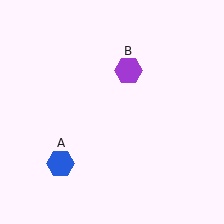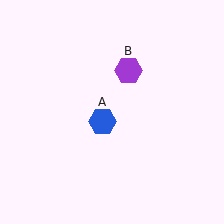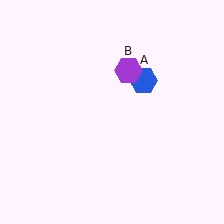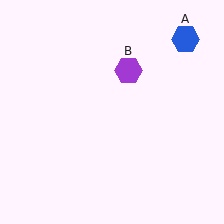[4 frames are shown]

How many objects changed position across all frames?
1 object changed position: blue hexagon (object A).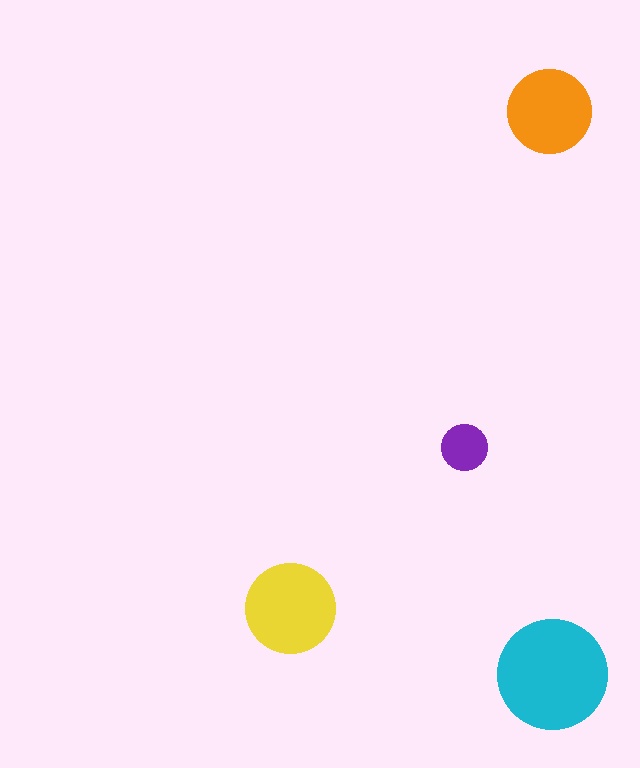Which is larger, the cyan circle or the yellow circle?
The cyan one.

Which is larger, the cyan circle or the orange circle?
The cyan one.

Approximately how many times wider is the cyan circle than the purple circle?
About 2.5 times wider.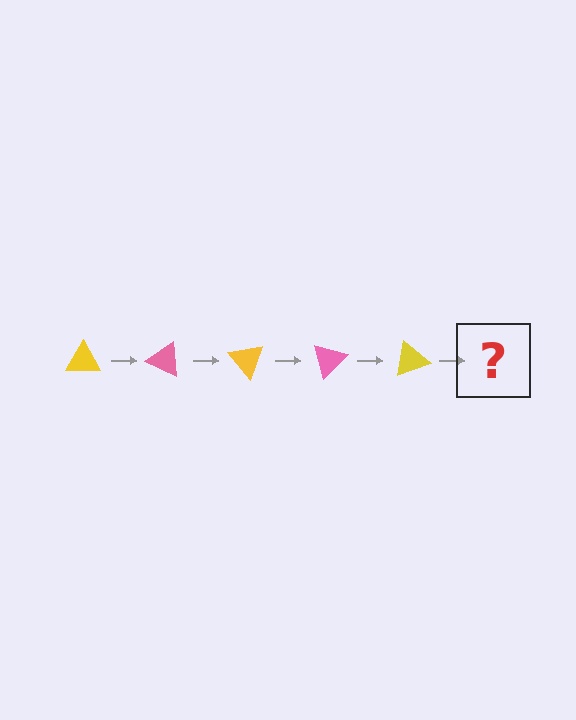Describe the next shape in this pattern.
It should be a pink triangle, rotated 125 degrees from the start.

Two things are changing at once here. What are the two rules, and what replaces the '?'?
The two rules are that it rotates 25 degrees each step and the color cycles through yellow and pink. The '?' should be a pink triangle, rotated 125 degrees from the start.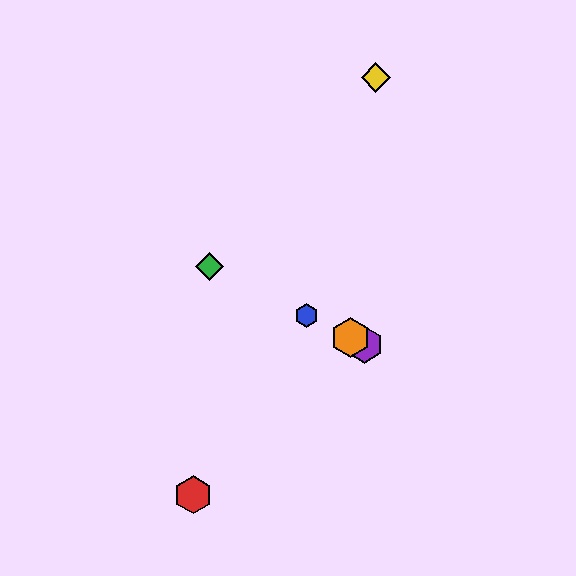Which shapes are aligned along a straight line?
The blue hexagon, the green diamond, the purple hexagon, the orange hexagon are aligned along a straight line.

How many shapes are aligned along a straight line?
4 shapes (the blue hexagon, the green diamond, the purple hexagon, the orange hexagon) are aligned along a straight line.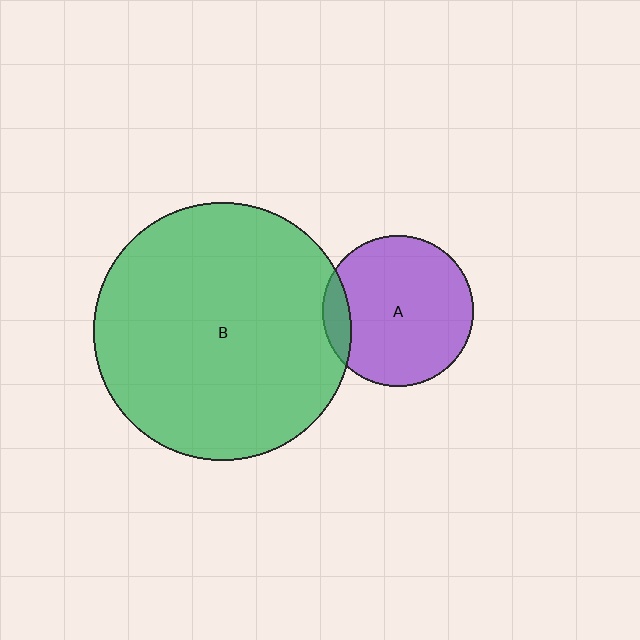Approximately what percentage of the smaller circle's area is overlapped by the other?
Approximately 10%.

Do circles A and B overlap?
Yes.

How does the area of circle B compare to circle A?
Approximately 2.9 times.